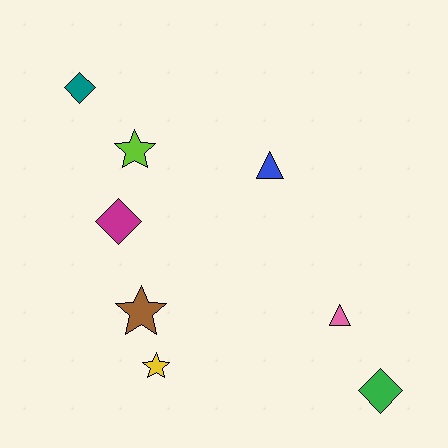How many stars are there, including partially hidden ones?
There are 3 stars.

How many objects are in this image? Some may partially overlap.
There are 8 objects.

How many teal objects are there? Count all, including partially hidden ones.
There is 1 teal object.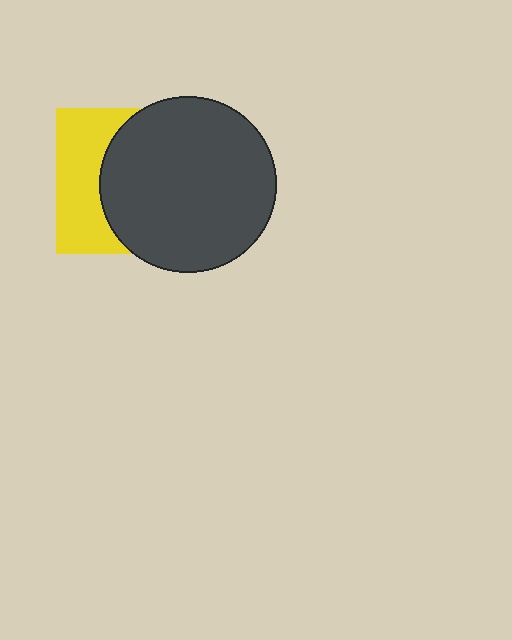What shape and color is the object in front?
The object in front is a dark gray circle.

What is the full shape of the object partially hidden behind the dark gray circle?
The partially hidden object is a yellow square.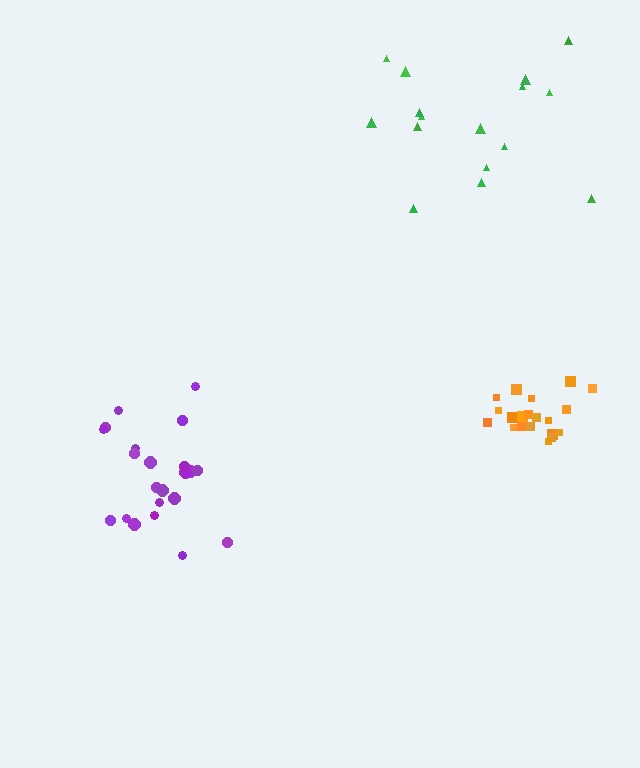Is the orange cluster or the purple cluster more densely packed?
Orange.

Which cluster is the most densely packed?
Orange.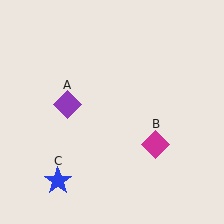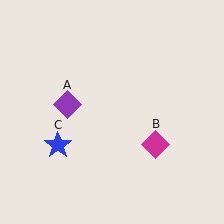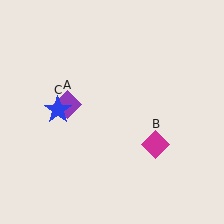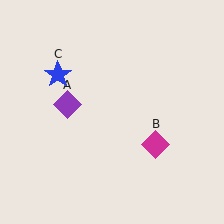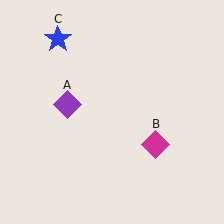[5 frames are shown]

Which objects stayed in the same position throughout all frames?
Purple diamond (object A) and magenta diamond (object B) remained stationary.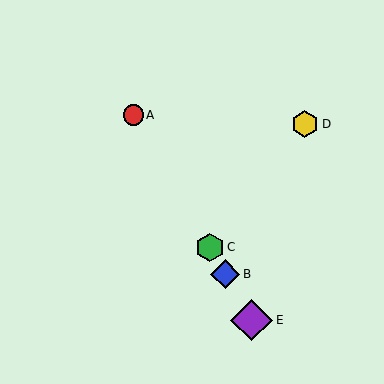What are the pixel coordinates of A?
Object A is at (133, 115).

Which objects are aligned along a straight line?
Objects A, B, C, E are aligned along a straight line.